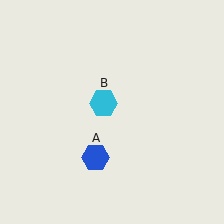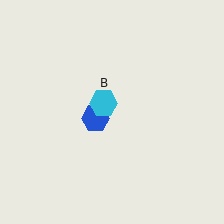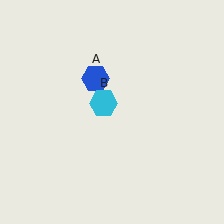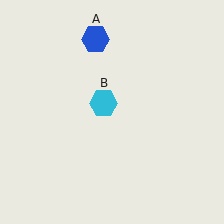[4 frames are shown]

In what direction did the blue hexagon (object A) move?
The blue hexagon (object A) moved up.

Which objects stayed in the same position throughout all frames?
Cyan hexagon (object B) remained stationary.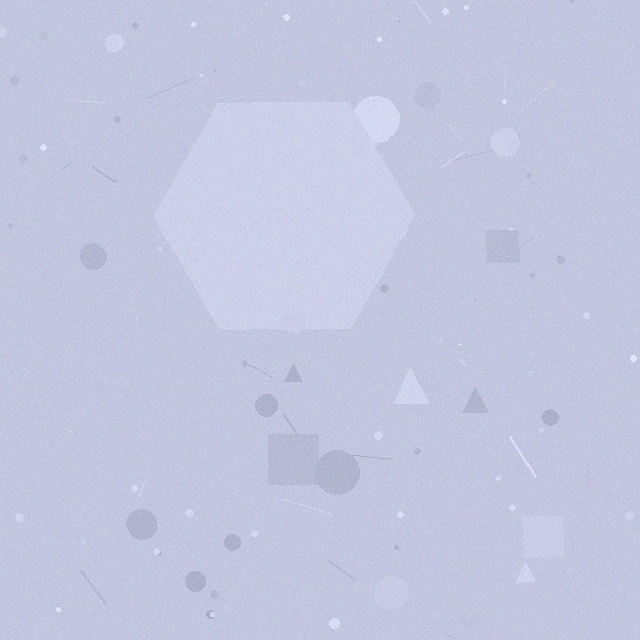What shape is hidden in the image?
A hexagon is hidden in the image.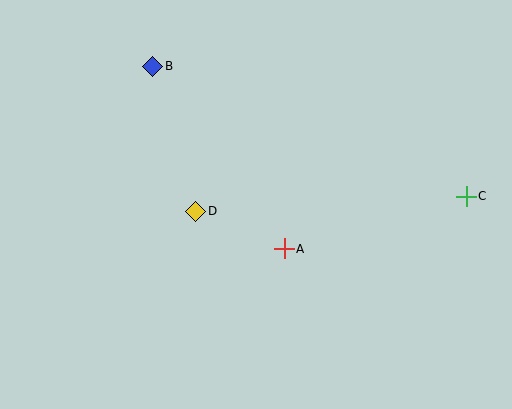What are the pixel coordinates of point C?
Point C is at (466, 196).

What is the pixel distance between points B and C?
The distance between B and C is 339 pixels.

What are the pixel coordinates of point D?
Point D is at (196, 211).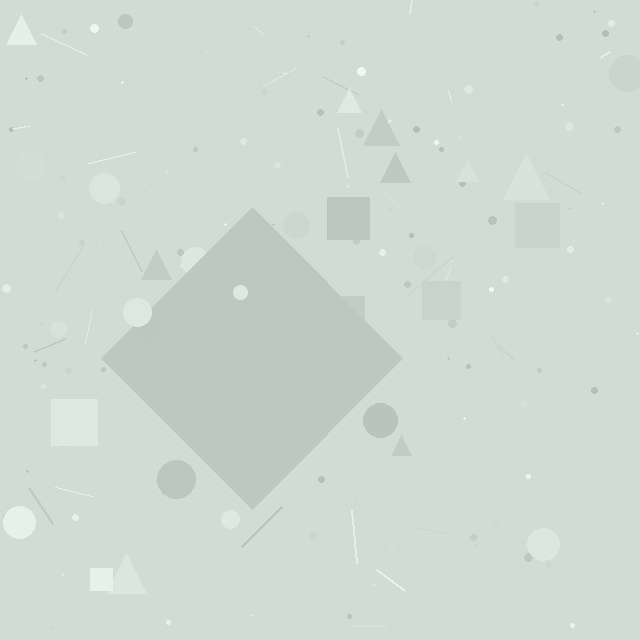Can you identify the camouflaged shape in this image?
The camouflaged shape is a diamond.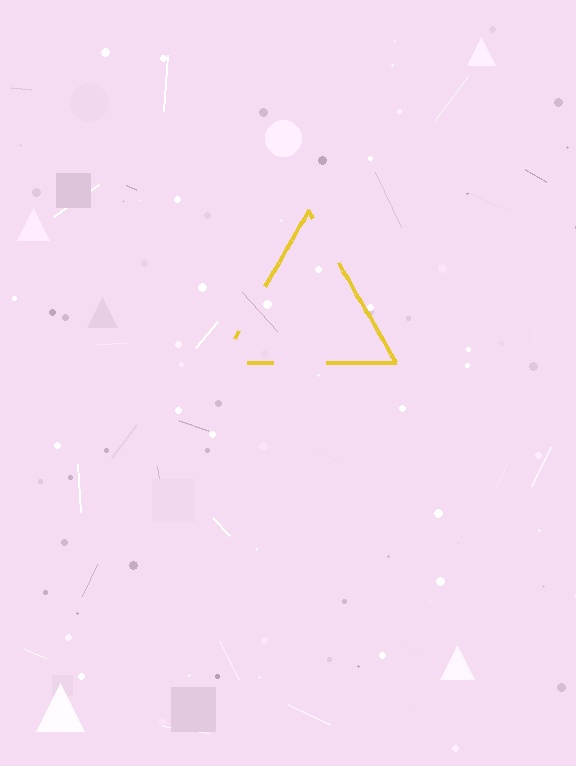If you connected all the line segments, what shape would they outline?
They would outline a triangle.